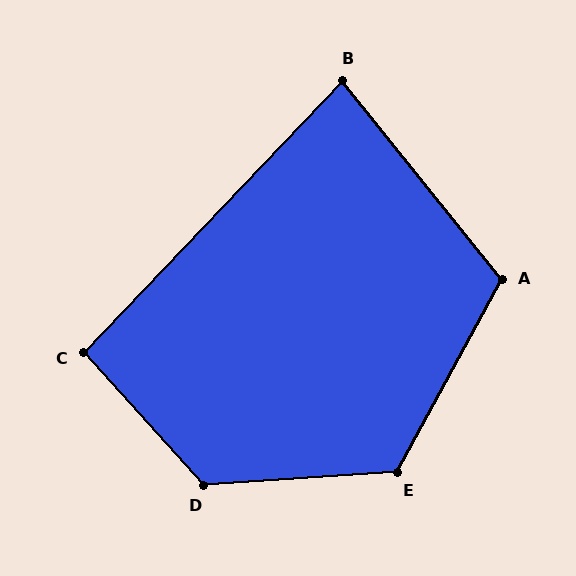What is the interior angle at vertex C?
Approximately 94 degrees (approximately right).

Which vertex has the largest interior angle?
D, at approximately 128 degrees.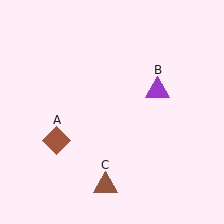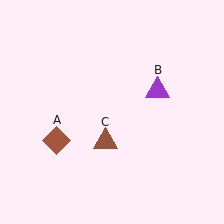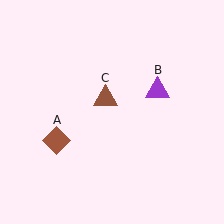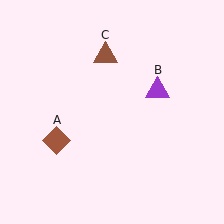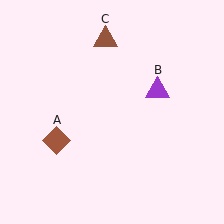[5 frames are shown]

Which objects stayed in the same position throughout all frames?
Brown diamond (object A) and purple triangle (object B) remained stationary.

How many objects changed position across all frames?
1 object changed position: brown triangle (object C).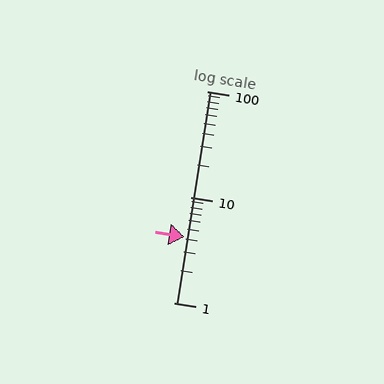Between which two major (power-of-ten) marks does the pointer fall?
The pointer is between 1 and 10.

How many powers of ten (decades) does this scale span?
The scale spans 2 decades, from 1 to 100.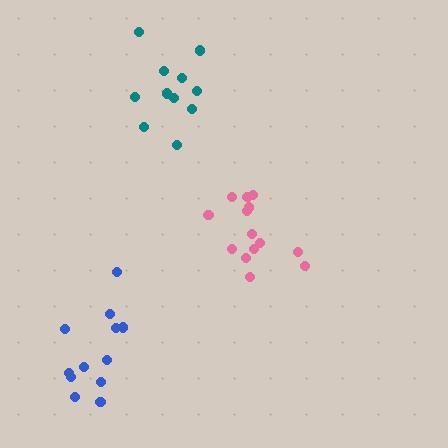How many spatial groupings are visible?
There are 3 spatial groupings.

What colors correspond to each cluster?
The clusters are colored: pink, blue, teal.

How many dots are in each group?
Group 1: 14 dots, Group 2: 12 dots, Group 3: 11 dots (37 total).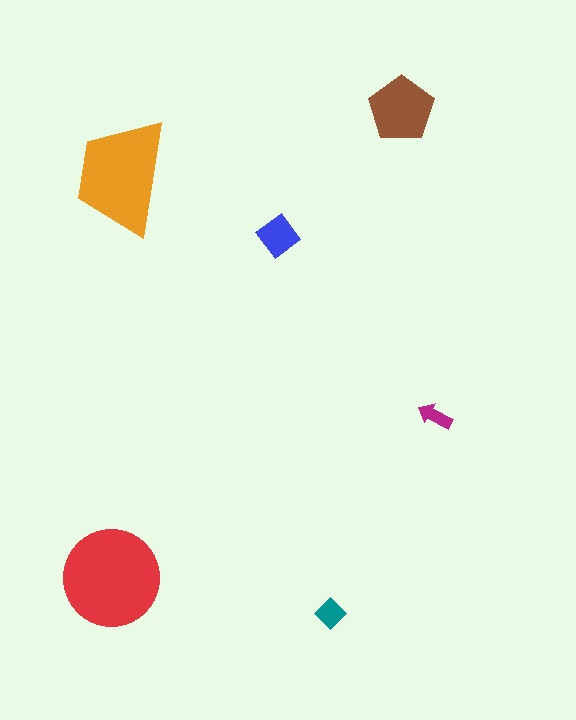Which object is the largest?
The red circle.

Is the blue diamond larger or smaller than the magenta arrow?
Larger.